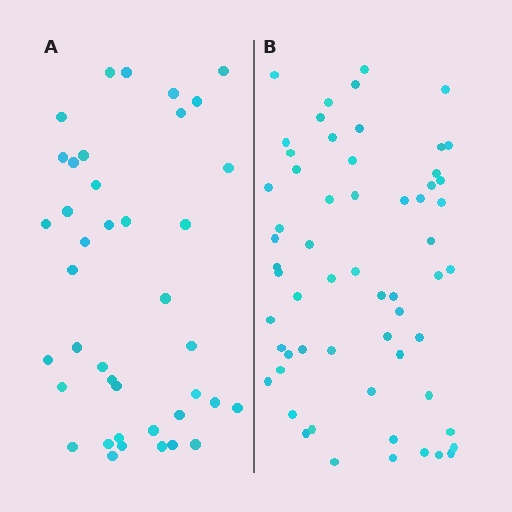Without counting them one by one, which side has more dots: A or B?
Region B (the right region) has more dots.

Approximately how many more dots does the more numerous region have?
Region B has approximately 20 more dots than region A.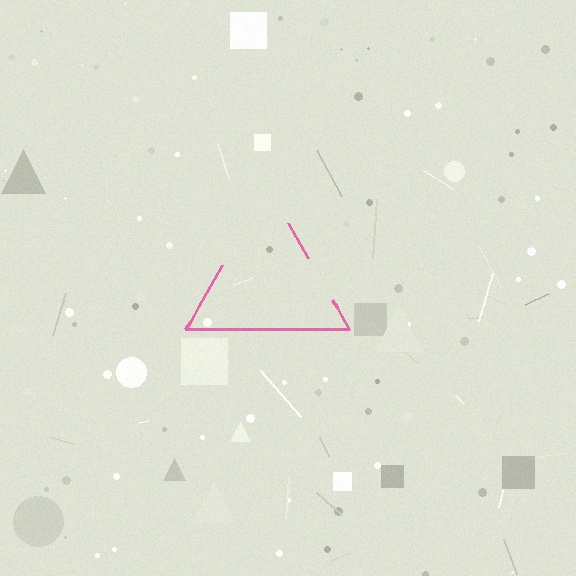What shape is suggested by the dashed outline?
The dashed outline suggests a triangle.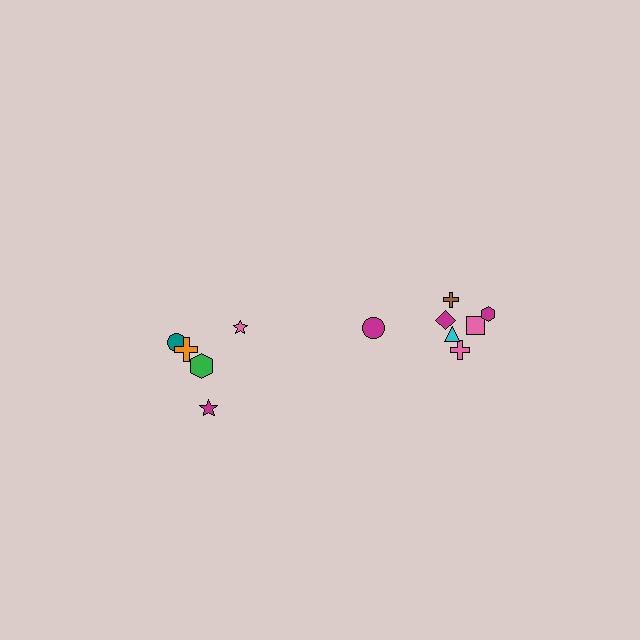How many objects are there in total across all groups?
There are 12 objects.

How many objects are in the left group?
There are 5 objects.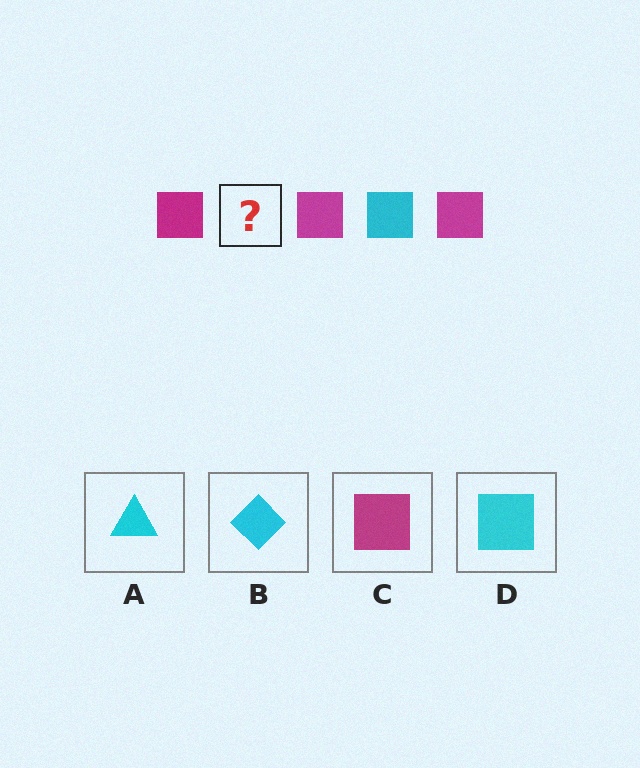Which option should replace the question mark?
Option D.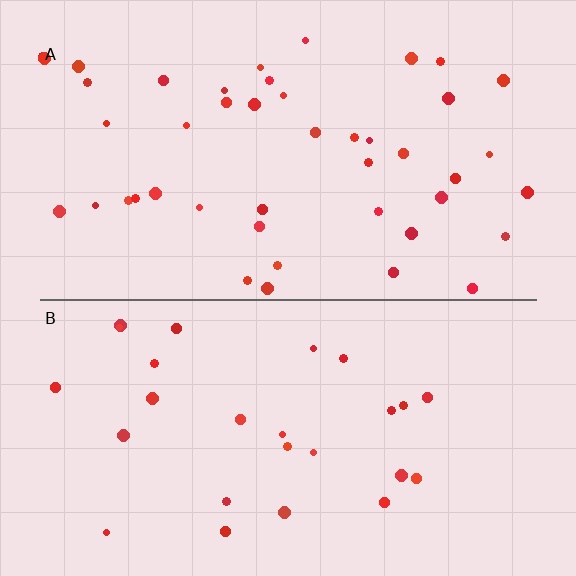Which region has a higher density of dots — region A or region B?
A (the top).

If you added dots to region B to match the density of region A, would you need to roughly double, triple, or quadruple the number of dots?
Approximately double.